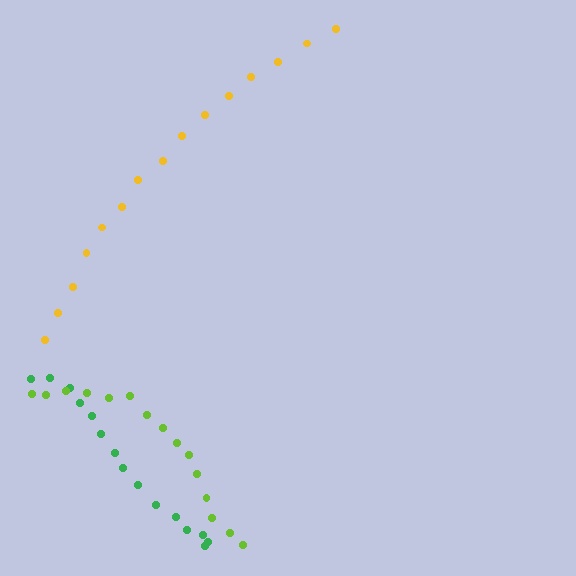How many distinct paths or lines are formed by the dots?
There are 3 distinct paths.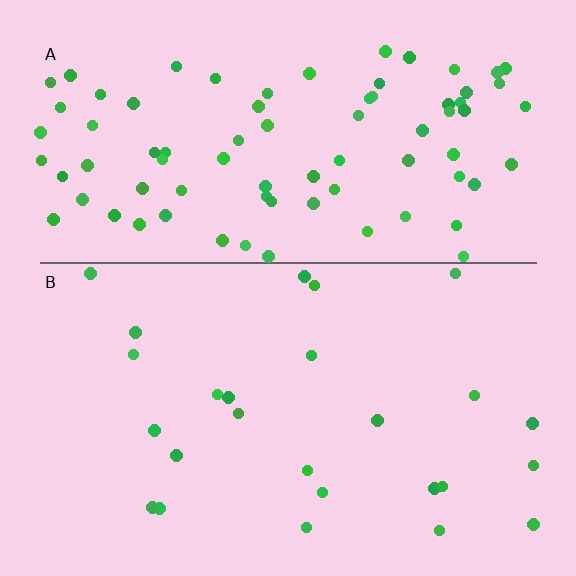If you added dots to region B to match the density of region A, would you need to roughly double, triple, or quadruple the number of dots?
Approximately triple.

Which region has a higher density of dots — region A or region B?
A (the top).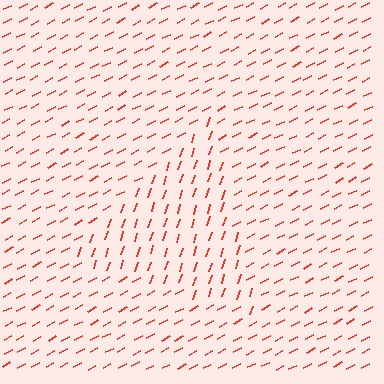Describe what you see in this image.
The image is filled with small red line segments. A triangle region in the image has lines oriented differently from the surrounding lines, creating a visible texture boundary.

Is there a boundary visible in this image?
Yes, there is a texture boundary formed by a change in line orientation.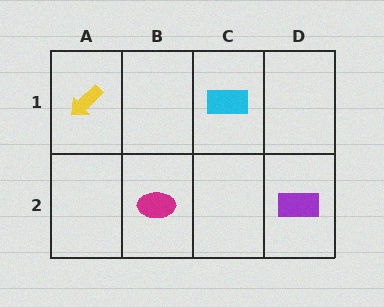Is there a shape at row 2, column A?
No, that cell is empty.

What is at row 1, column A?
A yellow arrow.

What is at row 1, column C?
A cyan rectangle.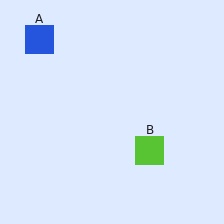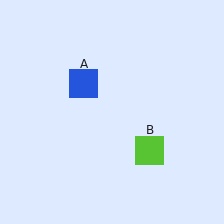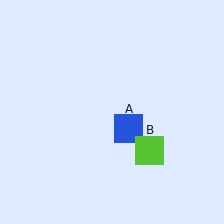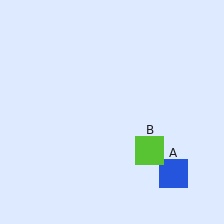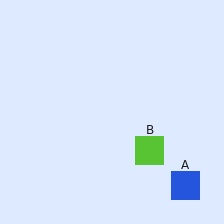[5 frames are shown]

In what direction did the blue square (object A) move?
The blue square (object A) moved down and to the right.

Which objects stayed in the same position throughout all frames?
Lime square (object B) remained stationary.